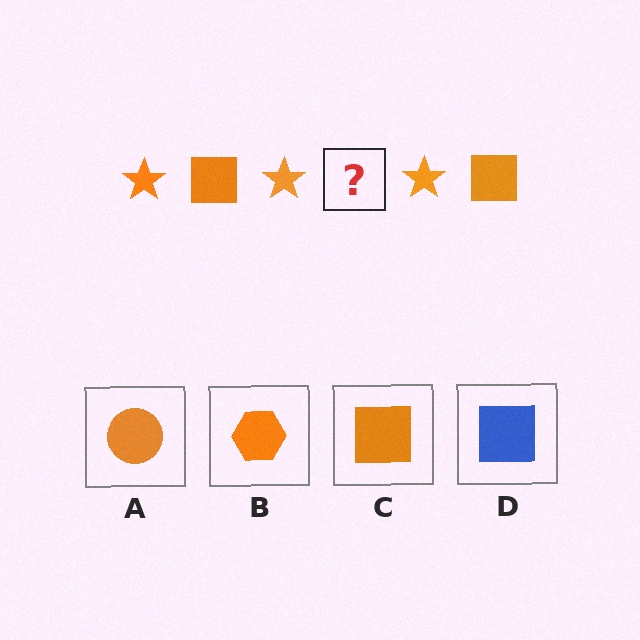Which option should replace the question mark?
Option C.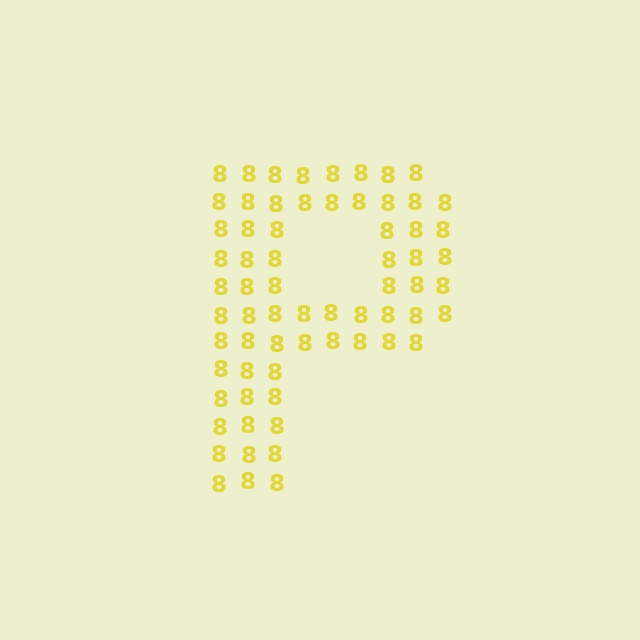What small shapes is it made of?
It is made of small digit 8's.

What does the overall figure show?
The overall figure shows the letter P.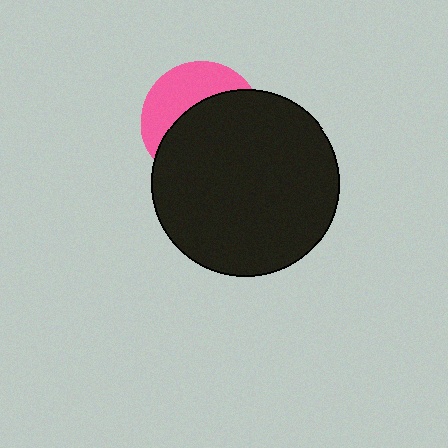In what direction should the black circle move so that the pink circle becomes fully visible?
The black circle should move down. That is the shortest direction to clear the overlap and leave the pink circle fully visible.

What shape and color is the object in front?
The object in front is a black circle.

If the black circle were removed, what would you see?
You would see the complete pink circle.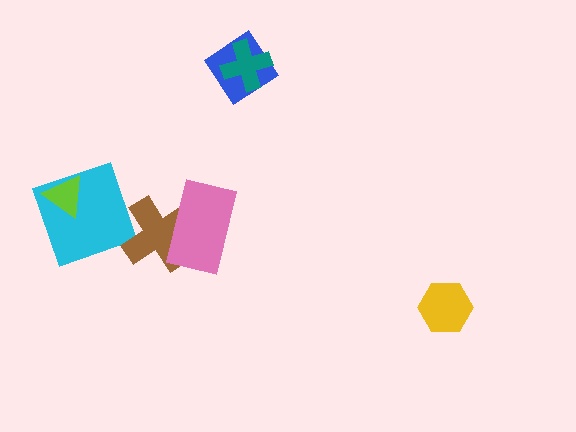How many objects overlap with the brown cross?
1 object overlaps with the brown cross.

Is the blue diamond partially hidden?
Yes, it is partially covered by another shape.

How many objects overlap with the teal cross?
1 object overlaps with the teal cross.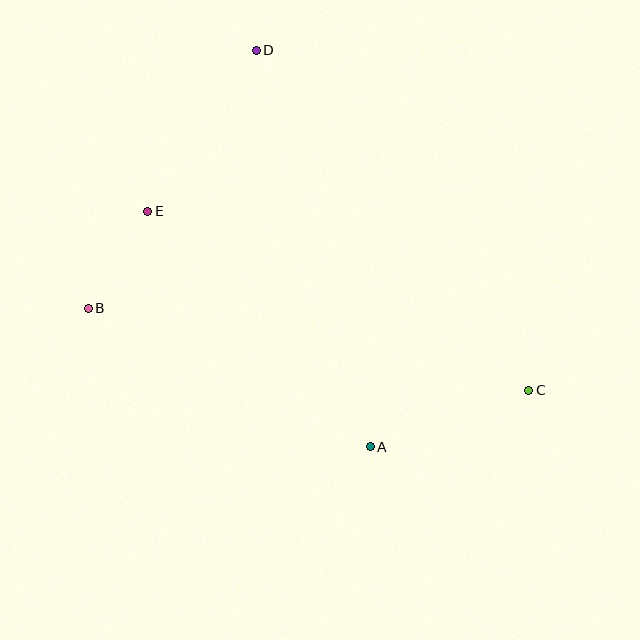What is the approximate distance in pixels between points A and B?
The distance between A and B is approximately 314 pixels.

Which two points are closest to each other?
Points B and E are closest to each other.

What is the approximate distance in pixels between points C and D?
The distance between C and D is approximately 435 pixels.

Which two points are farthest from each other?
Points B and C are farthest from each other.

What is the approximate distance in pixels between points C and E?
The distance between C and E is approximately 421 pixels.